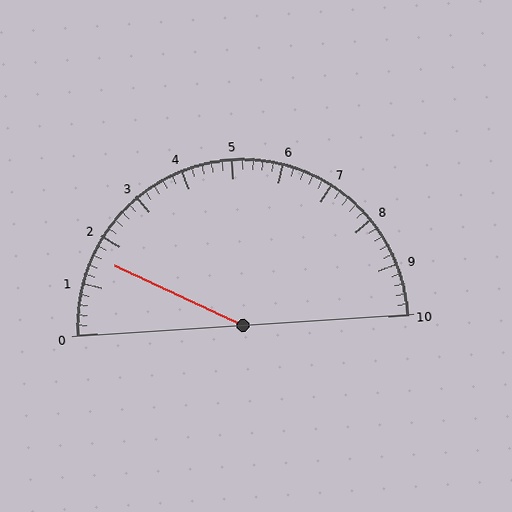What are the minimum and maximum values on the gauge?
The gauge ranges from 0 to 10.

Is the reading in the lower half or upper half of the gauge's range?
The reading is in the lower half of the range (0 to 10).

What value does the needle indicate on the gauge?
The needle indicates approximately 1.6.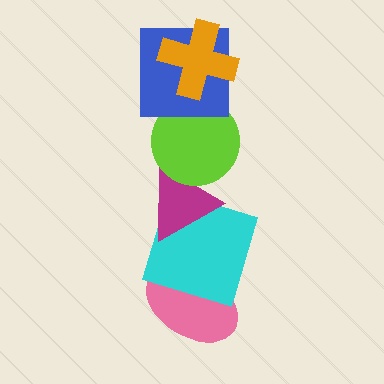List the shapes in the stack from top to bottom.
From top to bottom: the orange cross, the blue square, the lime circle, the magenta triangle, the cyan square, the pink ellipse.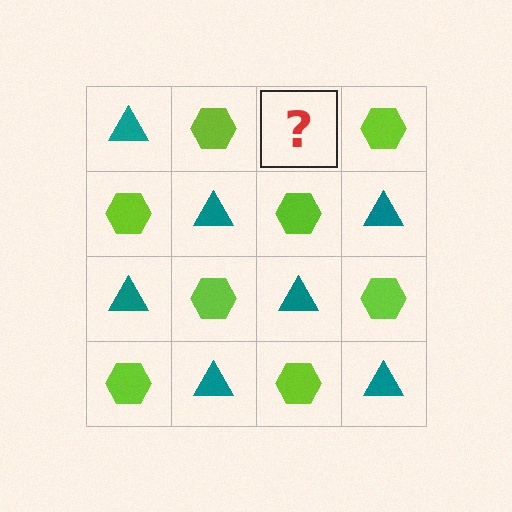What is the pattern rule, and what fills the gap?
The rule is that it alternates teal triangle and lime hexagon in a checkerboard pattern. The gap should be filled with a teal triangle.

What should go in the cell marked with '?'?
The missing cell should contain a teal triangle.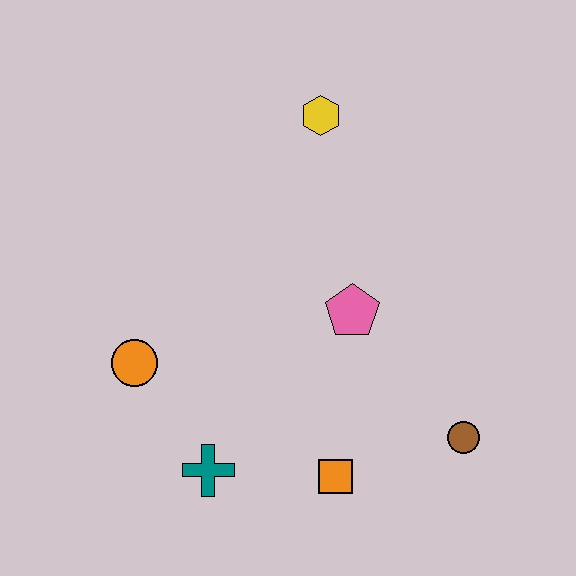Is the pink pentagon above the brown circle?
Yes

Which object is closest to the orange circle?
The teal cross is closest to the orange circle.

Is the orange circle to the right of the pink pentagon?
No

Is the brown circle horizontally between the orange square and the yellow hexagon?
No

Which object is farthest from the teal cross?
The yellow hexagon is farthest from the teal cross.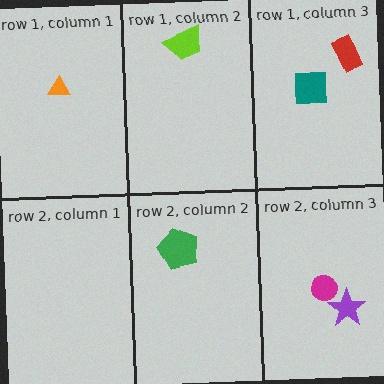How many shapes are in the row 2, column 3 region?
2.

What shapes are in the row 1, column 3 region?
The teal square, the red rectangle.